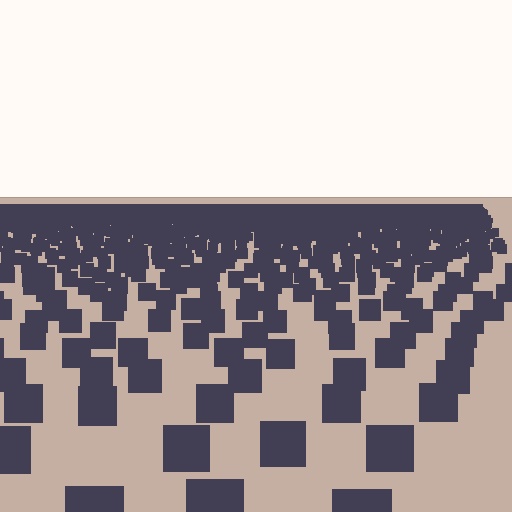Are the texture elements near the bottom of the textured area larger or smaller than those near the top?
Larger. Near the bottom, elements are closer to the viewer and appear at a bigger on-screen size.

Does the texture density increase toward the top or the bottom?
Density increases toward the top.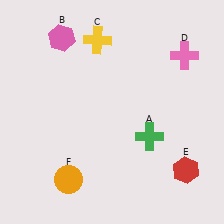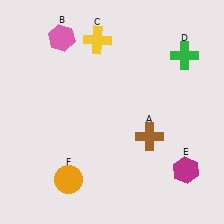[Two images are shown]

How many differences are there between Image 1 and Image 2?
There are 3 differences between the two images.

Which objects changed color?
A changed from green to brown. D changed from pink to green. E changed from red to magenta.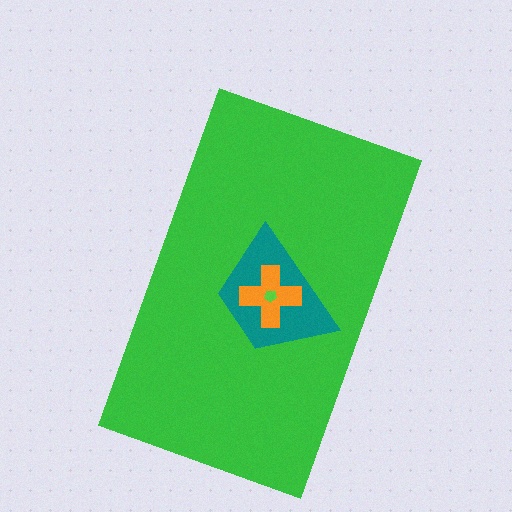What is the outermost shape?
The green rectangle.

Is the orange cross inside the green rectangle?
Yes.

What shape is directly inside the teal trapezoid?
The orange cross.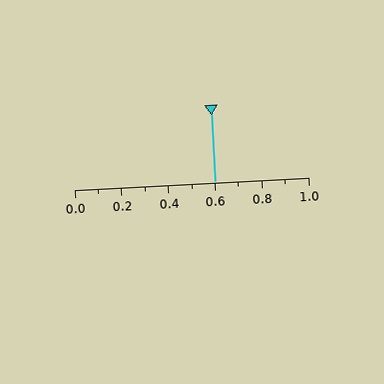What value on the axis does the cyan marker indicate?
The marker indicates approximately 0.6.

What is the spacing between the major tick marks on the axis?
The major ticks are spaced 0.2 apart.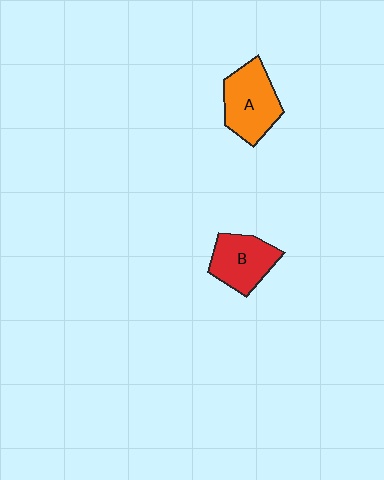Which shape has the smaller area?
Shape B (red).